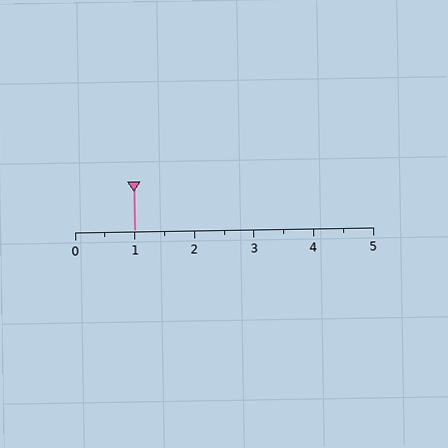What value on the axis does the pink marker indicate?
The marker indicates approximately 1.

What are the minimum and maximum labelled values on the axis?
The axis runs from 0 to 5.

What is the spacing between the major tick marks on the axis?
The major ticks are spaced 1 apart.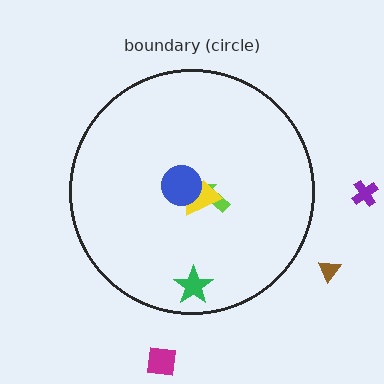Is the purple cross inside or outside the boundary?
Outside.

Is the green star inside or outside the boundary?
Inside.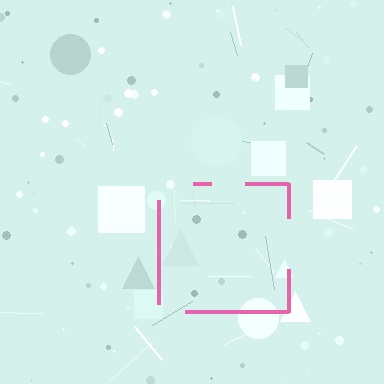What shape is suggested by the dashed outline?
The dashed outline suggests a square.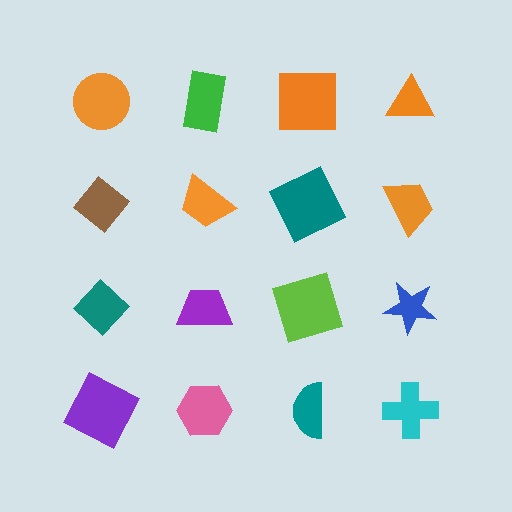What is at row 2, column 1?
A brown diamond.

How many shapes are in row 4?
4 shapes.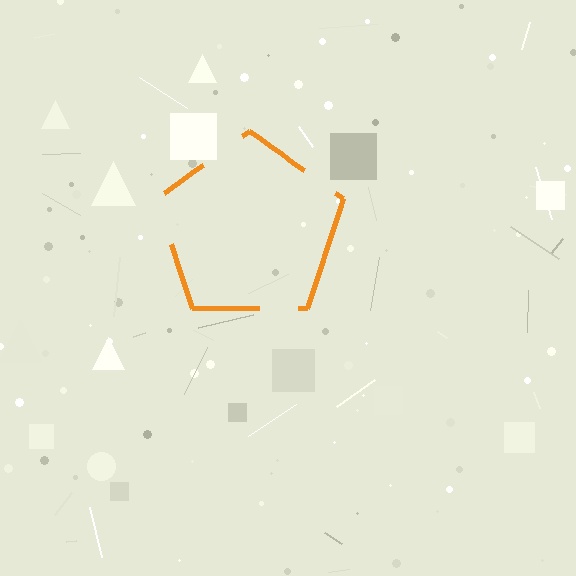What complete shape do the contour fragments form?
The contour fragments form a pentagon.